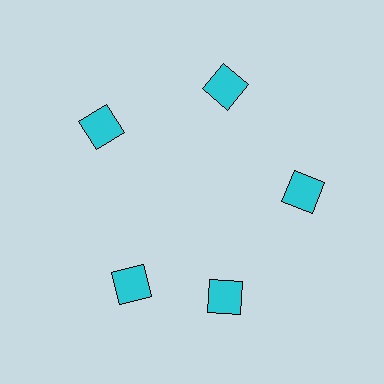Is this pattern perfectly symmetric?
No. The 5 cyan squares are arranged in a ring, but one element near the 8 o'clock position is rotated out of alignment along the ring, breaking the 5-fold rotational symmetry.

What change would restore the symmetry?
The symmetry would be restored by rotating it back into even spacing with its neighbors so that all 5 squares sit at equal angles and equal distance from the center.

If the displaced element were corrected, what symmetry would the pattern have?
It would have 5-fold rotational symmetry — the pattern would map onto itself every 72 degrees.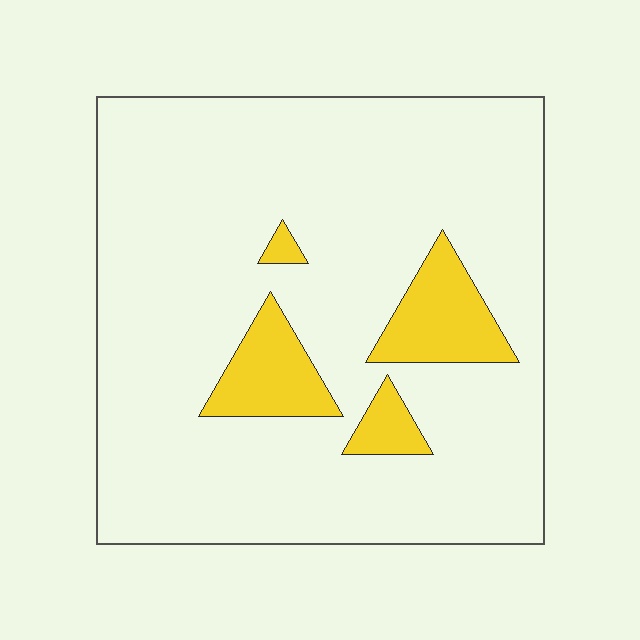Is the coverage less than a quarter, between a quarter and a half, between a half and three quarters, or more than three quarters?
Less than a quarter.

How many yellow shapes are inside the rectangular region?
4.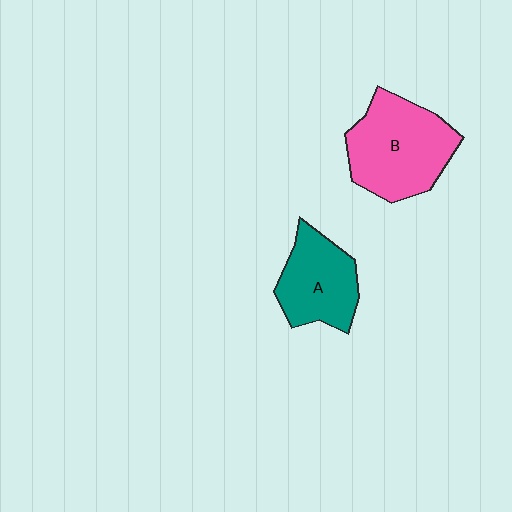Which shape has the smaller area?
Shape A (teal).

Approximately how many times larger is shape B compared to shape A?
Approximately 1.4 times.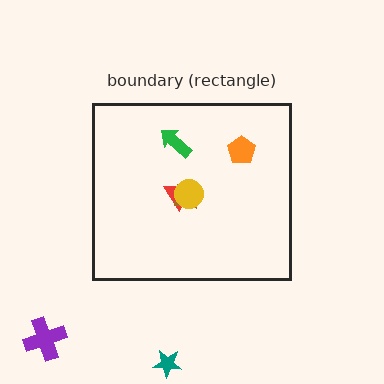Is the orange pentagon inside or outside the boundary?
Inside.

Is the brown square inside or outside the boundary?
Inside.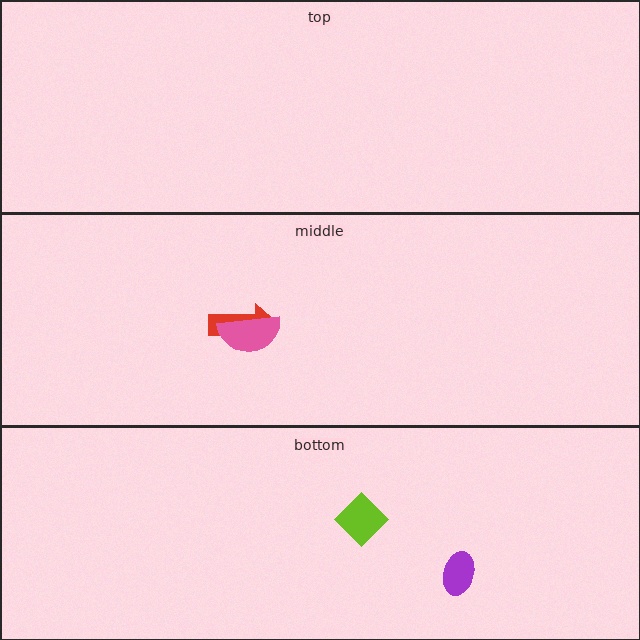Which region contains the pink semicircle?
The middle region.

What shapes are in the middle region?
The red arrow, the pink semicircle.